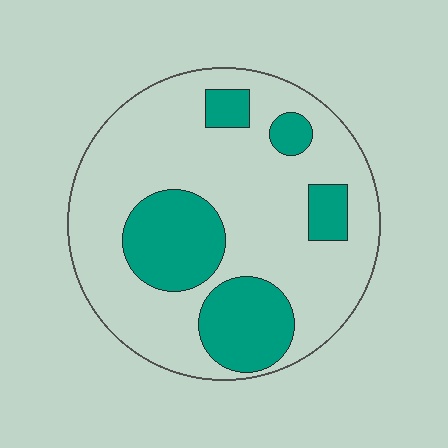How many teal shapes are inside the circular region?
5.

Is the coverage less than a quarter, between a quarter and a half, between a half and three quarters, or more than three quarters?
Between a quarter and a half.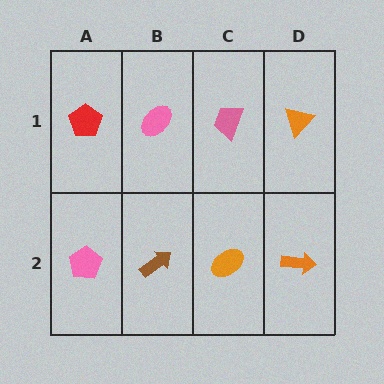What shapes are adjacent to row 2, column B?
A pink ellipse (row 1, column B), a pink pentagon (row 2, column A), an orange ellipse (row 2, column C).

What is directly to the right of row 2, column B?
An orange ellipse.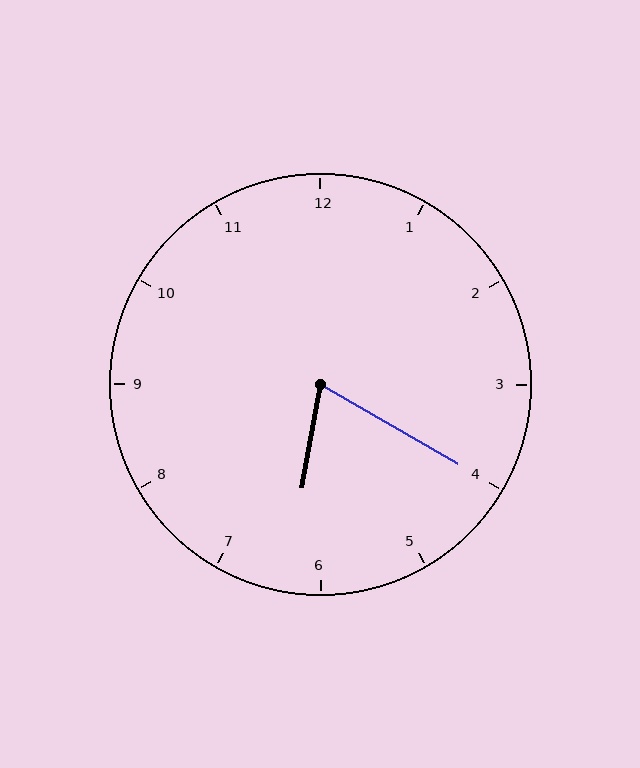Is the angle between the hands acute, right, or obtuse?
It is acute.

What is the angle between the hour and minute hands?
Approximately 70 degrees.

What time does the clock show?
6:20.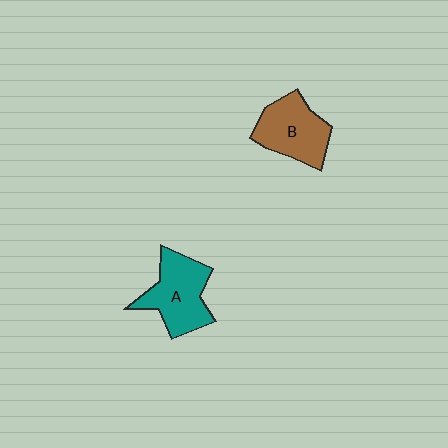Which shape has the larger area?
Shape A (teal).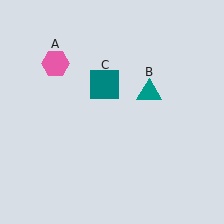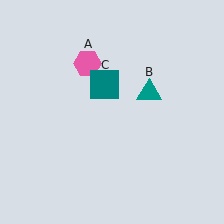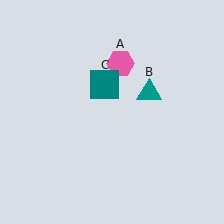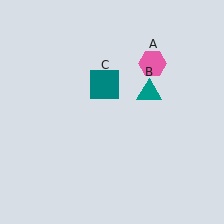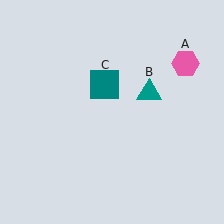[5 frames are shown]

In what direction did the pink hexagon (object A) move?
The pink hexagon (object A) moved right.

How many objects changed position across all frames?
1 object changed position: pink hexagon (object A).